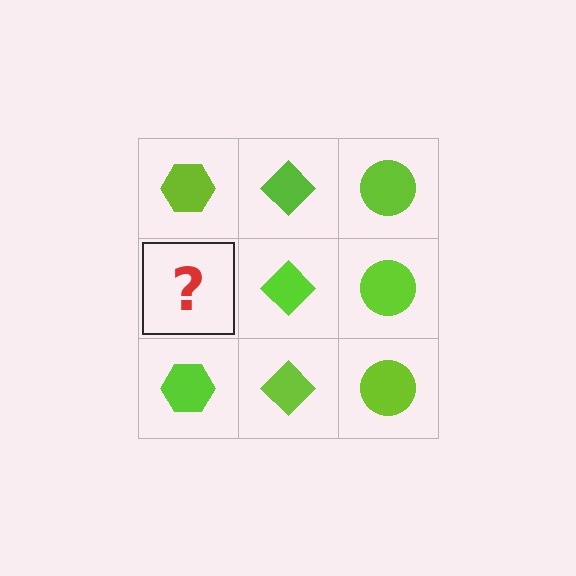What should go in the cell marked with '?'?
The missing cell should contain a lime hexagon.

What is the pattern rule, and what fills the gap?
The rule is that each column has a consistent shape. The gap should be filled with a lime hexagon.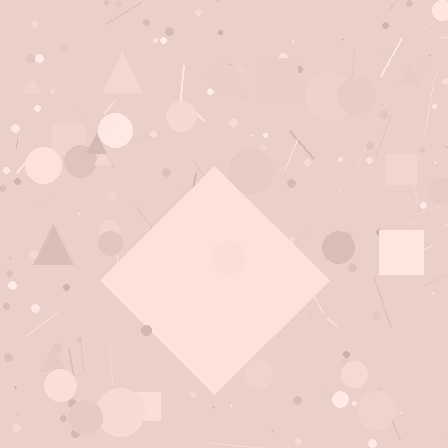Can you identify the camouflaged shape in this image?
The camouflaged shape is a diamond.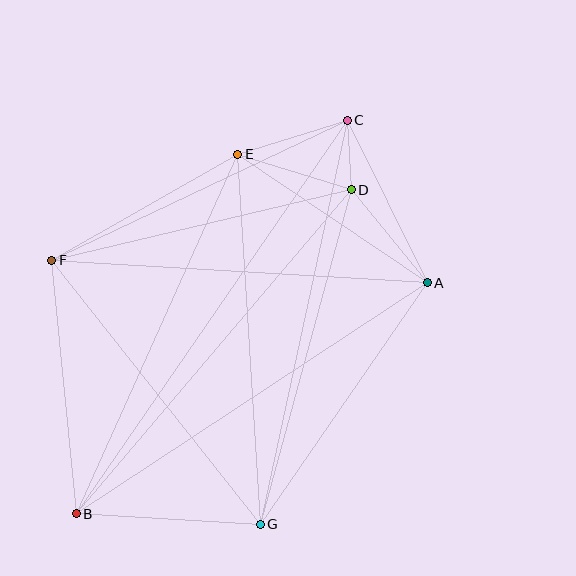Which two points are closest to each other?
Points C and D are closest to each other.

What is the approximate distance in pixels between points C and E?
The distance between C and E is approximately 115 pixels.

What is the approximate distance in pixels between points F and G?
The distance between F and G is approximately 336 pixels.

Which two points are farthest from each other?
Points B and C are farthest from each other.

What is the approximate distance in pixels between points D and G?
The distance between D and G is approximately 346 pixels.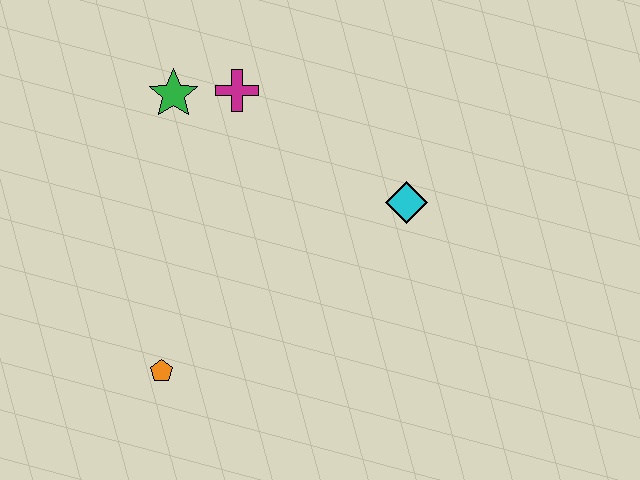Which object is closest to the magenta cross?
The green star is closest to the magenta cross.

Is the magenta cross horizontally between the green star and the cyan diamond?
Yes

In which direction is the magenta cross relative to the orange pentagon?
The magenta cross is above the orange pentagon.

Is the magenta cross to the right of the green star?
Yes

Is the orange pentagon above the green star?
No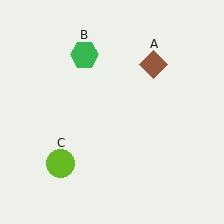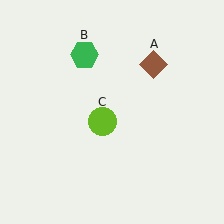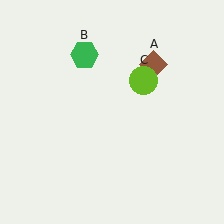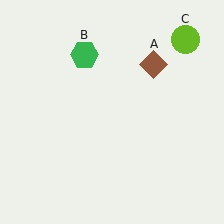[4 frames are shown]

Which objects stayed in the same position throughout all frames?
Brown diamond (object A) and green hexagon (object B) remained stationary.